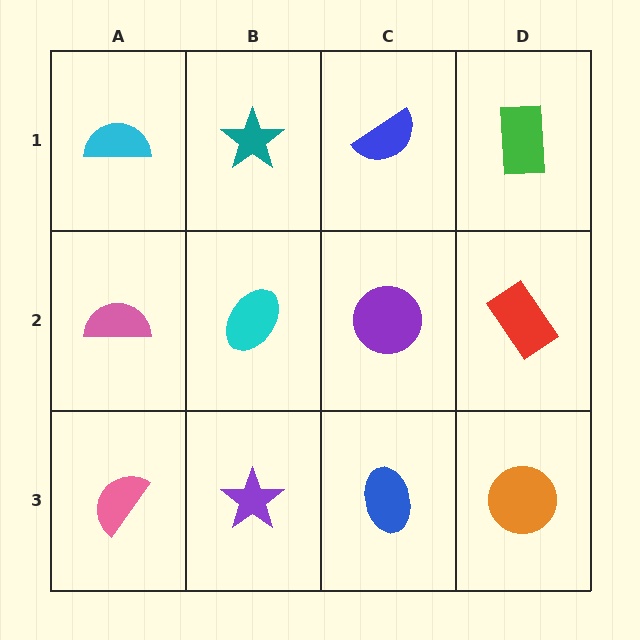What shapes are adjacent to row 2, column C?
A blue semicircle (row 1, column C), a blue ellipse (row 3, column C), a cyan ellipse (row 2, column B), a red rectangle (row 2, column D).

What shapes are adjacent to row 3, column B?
A cyan ellipse (row 2, column B), a pink semicircle (row 3, column A), a blue ellipse (row 3, column C).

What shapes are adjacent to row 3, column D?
A red rectangle (row 2, column D), a blue ellipse (row 3, column C).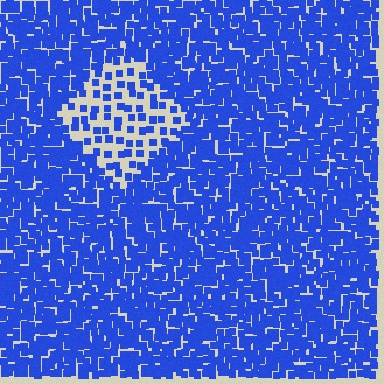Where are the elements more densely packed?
The elements are more densely packed outside the diamond boundary.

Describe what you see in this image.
The image contains small blue elements arranged at two different densities. A diamond-shaped region is visible where the elements are less densely packed than the surrounding area.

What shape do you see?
I see a diamond.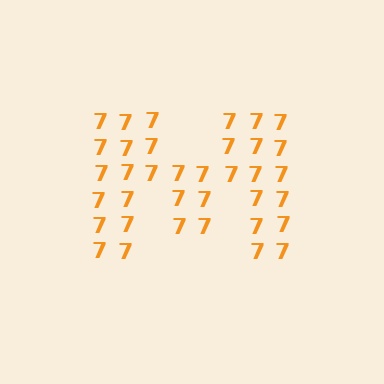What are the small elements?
The small elements are digit 7's.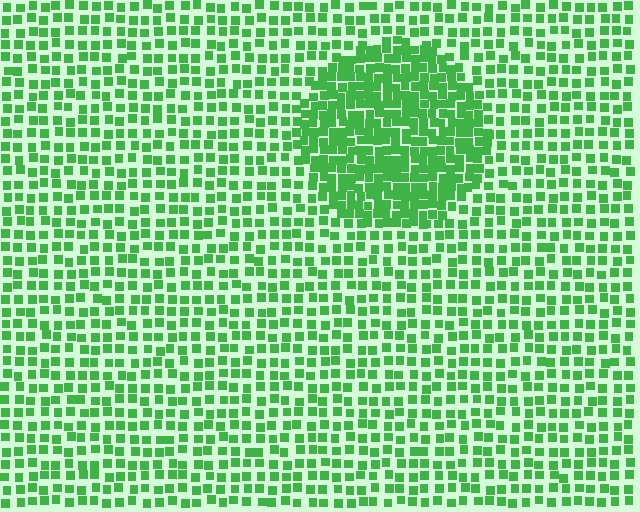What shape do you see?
I see a circle.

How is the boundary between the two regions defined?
The boundary is defined by a change in element density (approximately 1.9x ratio). All elements are the same color, size, and shape.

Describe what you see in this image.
The image contains small green elements arranged at two different densities. A circle-shaped region is visible where the elements are more densely packed than the surrounding area.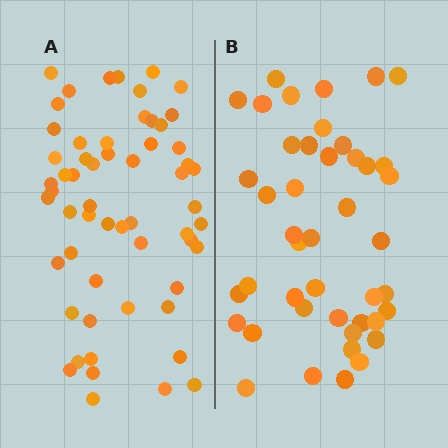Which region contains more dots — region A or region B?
Region A (the left region) has more dots.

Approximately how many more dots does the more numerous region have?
Region A has approximately 15 more dots than region B.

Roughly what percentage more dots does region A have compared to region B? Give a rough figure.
About 30% more.